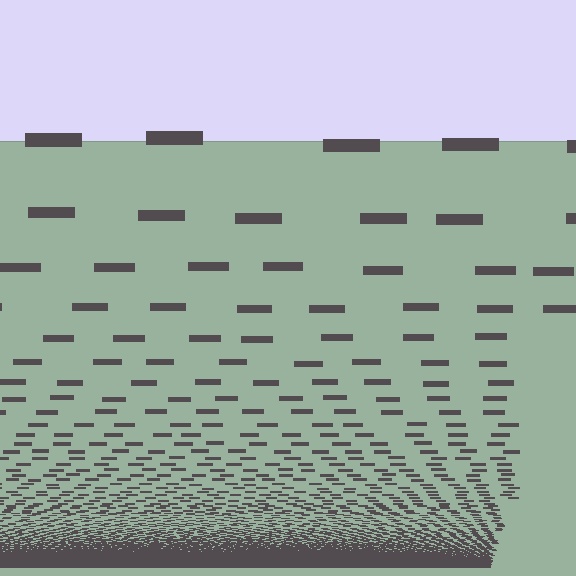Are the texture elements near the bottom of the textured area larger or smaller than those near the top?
Smaller. The gradient is inverted — elements near the bottom are smaller and denser.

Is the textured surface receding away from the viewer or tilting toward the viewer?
The surface appears to tilt toward the viewer. Texture elements get larger and sparser toward the top.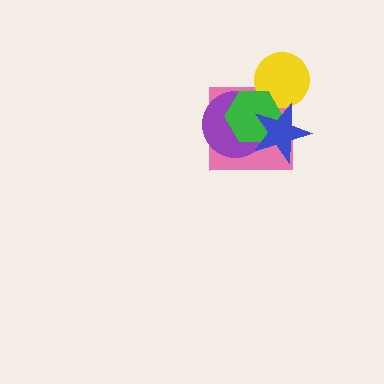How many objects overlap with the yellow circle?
3 objects overlap with the yellow circle.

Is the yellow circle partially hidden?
Yes, it is partially covered by another shape.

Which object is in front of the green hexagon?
The blue star is in front of the green hexagon.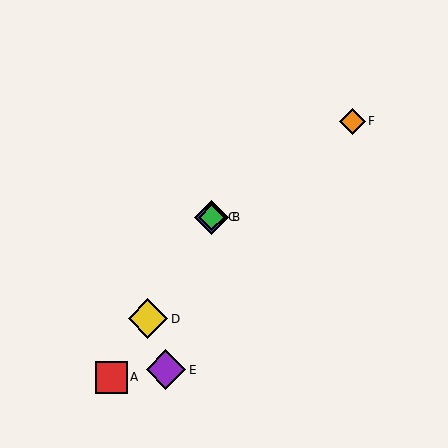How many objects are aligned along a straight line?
4 objects (A, B, C, D) are aligned along a straight line.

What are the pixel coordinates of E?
Object E is at (166, 370).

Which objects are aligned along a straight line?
Objects A, B, C, D are aligned along a straight line.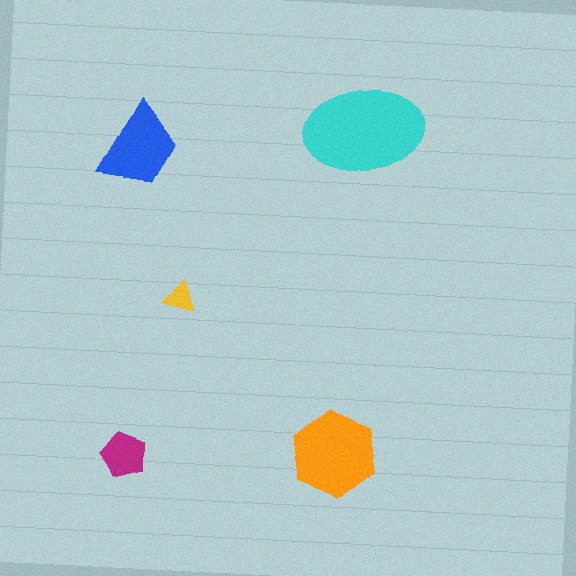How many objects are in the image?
There are 5 objects in the image.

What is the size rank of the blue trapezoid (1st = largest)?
3rd.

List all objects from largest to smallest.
The cyan ellipse, the orange hexagon, the blue trapezoid, the magenta pentagon, the yellow triangle.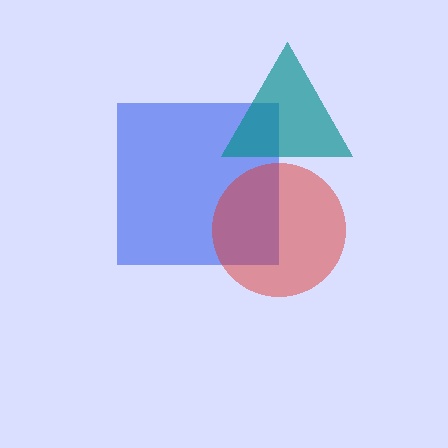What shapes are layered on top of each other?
The layered shapes are: a blue square, a teal triangle, a red circle.